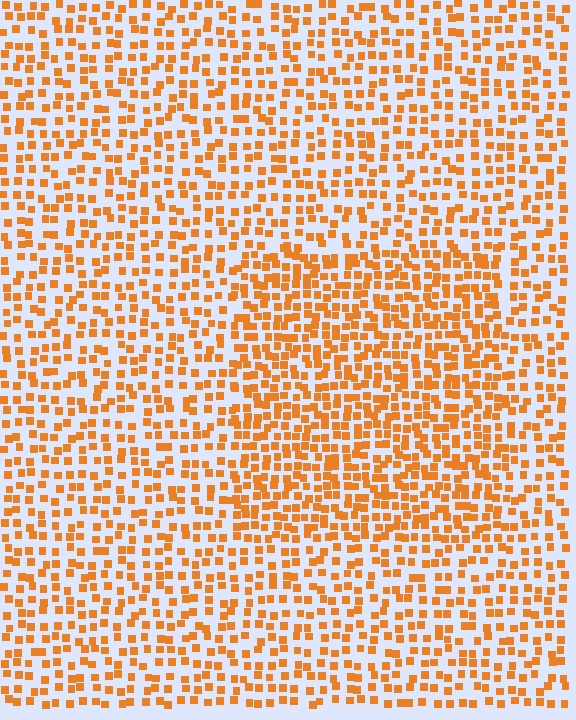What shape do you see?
I see a rectangle.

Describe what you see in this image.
The image contains small orange elements arranged at two different densities. A rectangle-shaped region is visible where the elements are more densely packed than the surrounding area.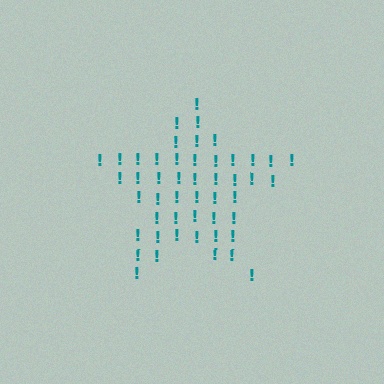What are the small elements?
The small elements are exclamation marks.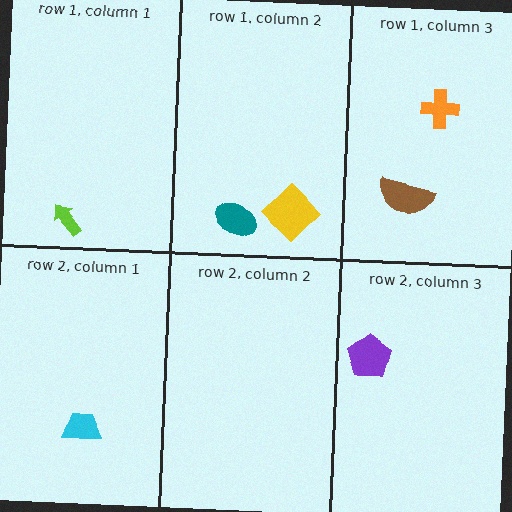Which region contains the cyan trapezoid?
The row 2, column 1 region.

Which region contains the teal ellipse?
The row 1, column 2 region.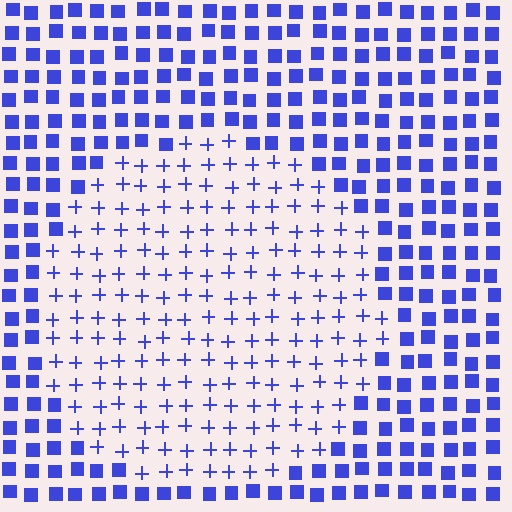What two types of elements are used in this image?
The image uses plus signs inside the circle region and squares outside it.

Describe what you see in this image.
The image is filled with small blue elements arranged in a uniform grid. A circle-shaped region contains plus signs, while the surrounding area contains squares. The boundary is defined purely by the change in element shape.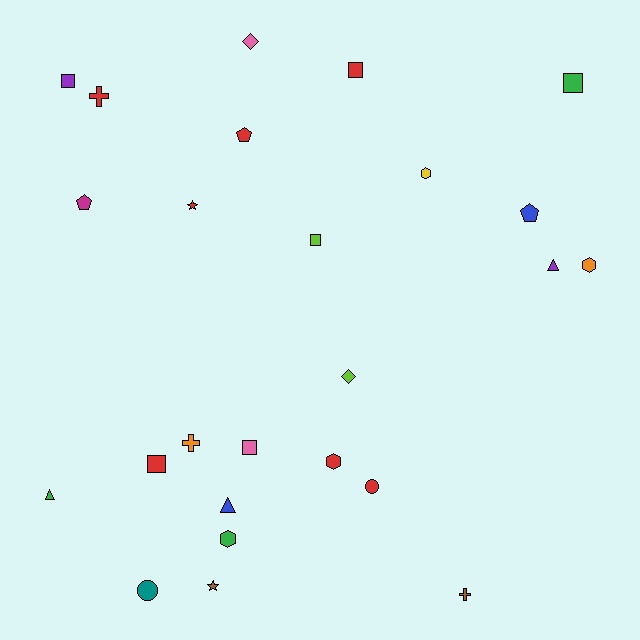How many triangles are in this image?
There are 3 triangles.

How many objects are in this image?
There are 25 objects.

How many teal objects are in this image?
There is 1 teal object.